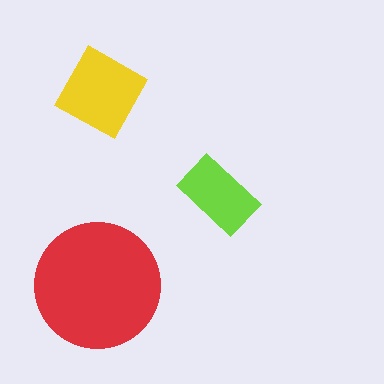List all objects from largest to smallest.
The red circle, the yellow diamond, the lime rectangle.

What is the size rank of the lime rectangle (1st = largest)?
3rd.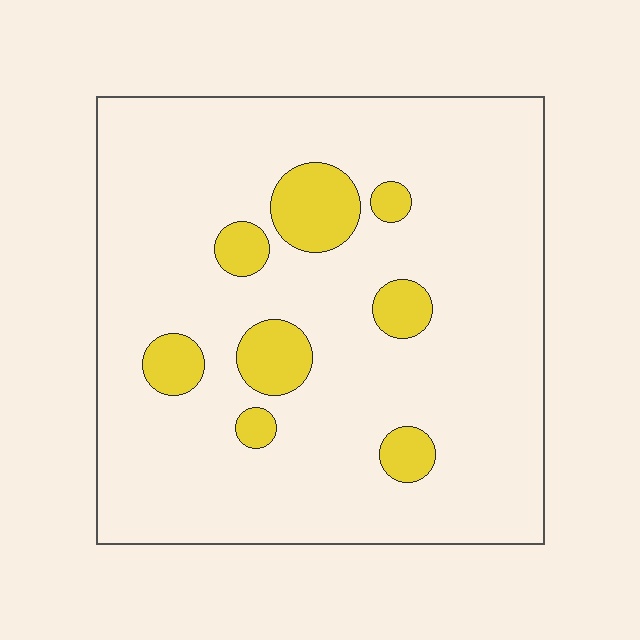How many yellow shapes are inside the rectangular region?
8.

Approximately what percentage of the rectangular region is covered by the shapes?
Approximately 10%.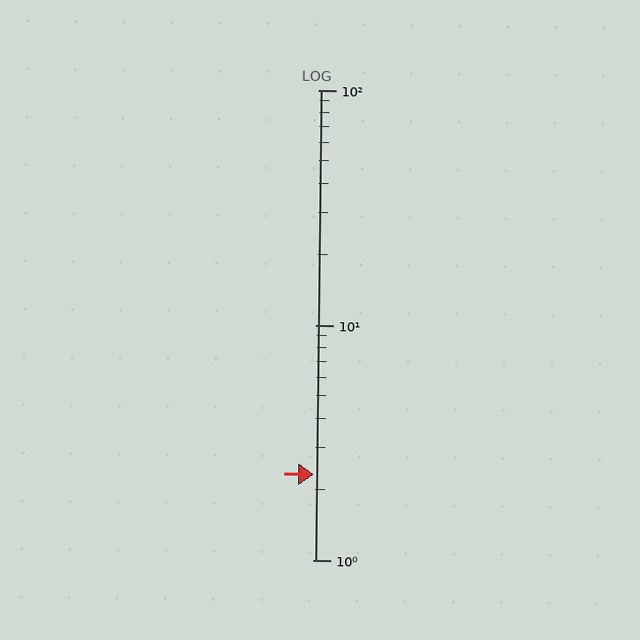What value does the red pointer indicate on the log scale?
The pointer indicates approximately 2.3.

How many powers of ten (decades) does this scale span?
The scale spans 2 decades, from 1 to 100.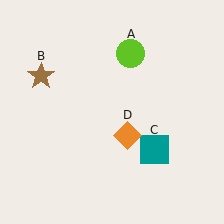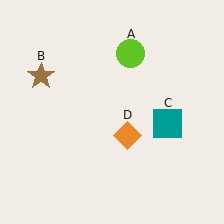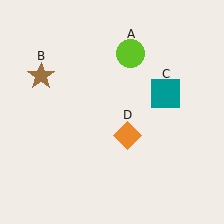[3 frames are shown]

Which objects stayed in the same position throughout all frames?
Lime circle (object A) and brown star (object B) and orange diamond (object D) remained stationary.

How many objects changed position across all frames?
1 object changed position: teal square (object C).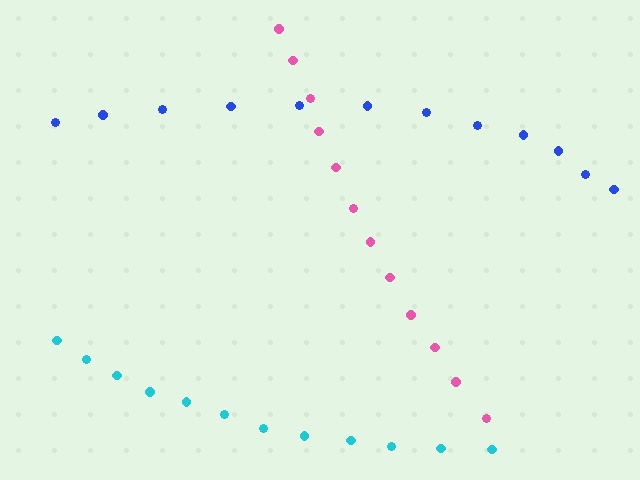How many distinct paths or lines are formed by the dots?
There are 3 distinct paths.